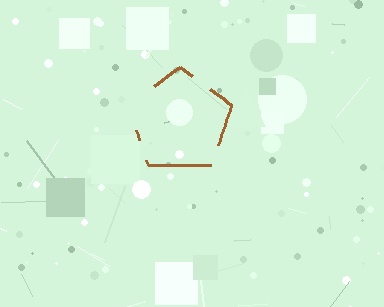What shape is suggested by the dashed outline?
The dashed outline suggests a pentagon.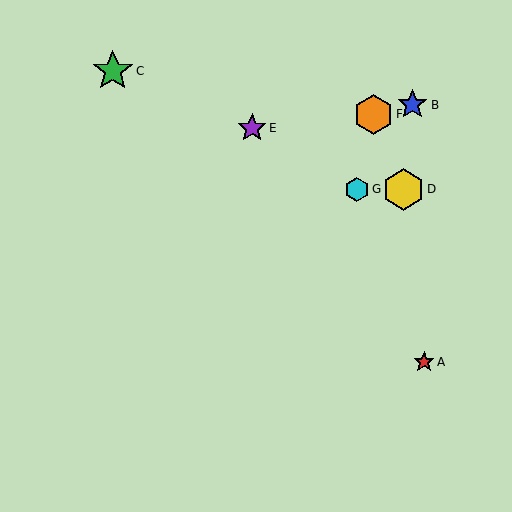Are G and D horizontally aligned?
Yes, both are at y≈189.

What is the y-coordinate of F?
Object F is at y≈114.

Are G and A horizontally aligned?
No, G is at y≈189 and A is at y≈362.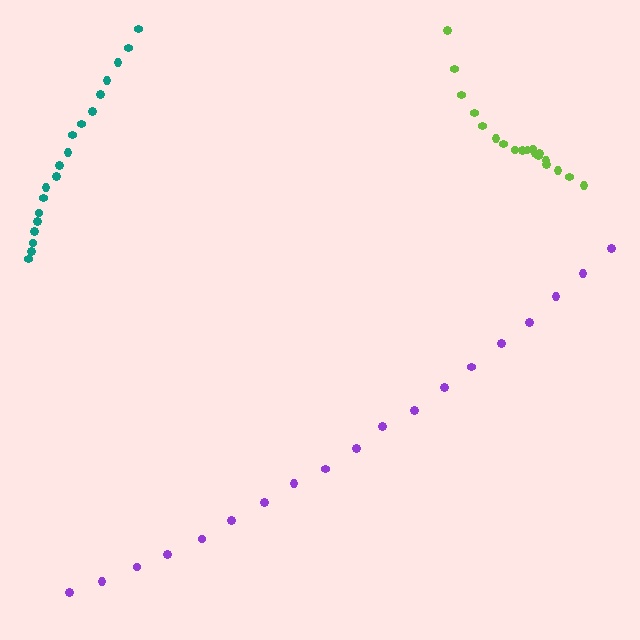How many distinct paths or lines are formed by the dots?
There are 3 distinct paths.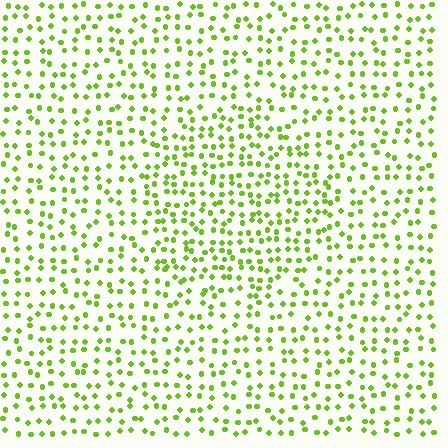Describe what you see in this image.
The image contains small lime elements arranged at two different densities. A circle-shaped region is visible where the elements are more densely packed than the surrounding area.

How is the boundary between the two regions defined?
The boundary is defined by a change in element density (approximately 1.5x ratio). All elements are the same color, size, and shape.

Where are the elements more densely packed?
The elements are more densely packed inside the circle boundary.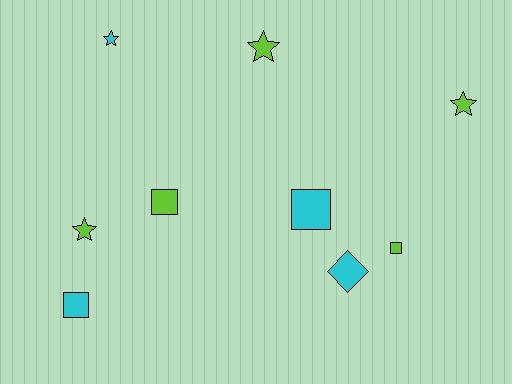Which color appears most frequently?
Lime, with 5 objects.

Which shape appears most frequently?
Star, with 4 objects.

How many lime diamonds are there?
There are no lime diamonds.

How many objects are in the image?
There are 9 objects.